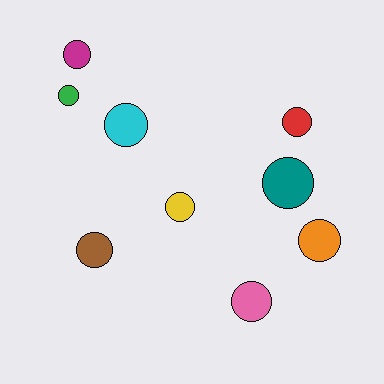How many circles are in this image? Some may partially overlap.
There are 9 circles.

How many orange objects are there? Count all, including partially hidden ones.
There is 1 orange object.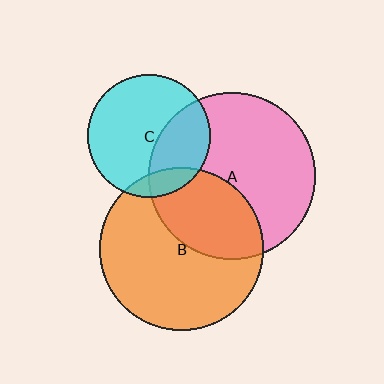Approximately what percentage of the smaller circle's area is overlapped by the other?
Approximately 35%.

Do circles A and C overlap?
Yes.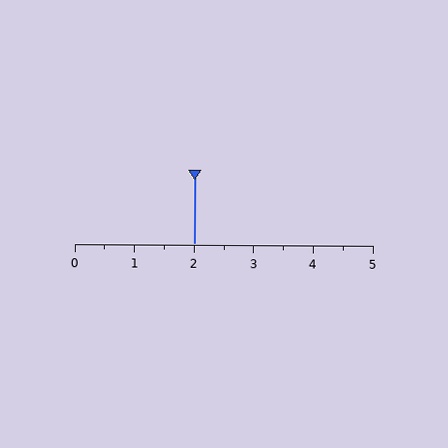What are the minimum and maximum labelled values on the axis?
The axis runs from 0 to 5.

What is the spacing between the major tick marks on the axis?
The major ticks are spaced 1 apart.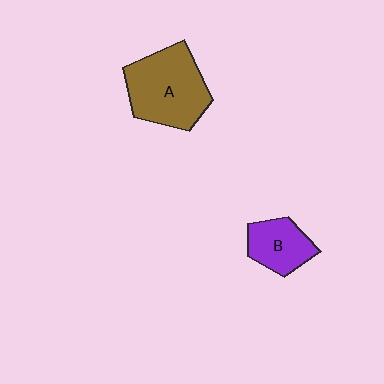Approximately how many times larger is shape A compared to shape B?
Approximately 1.8 times.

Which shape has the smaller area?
Shape B (purple).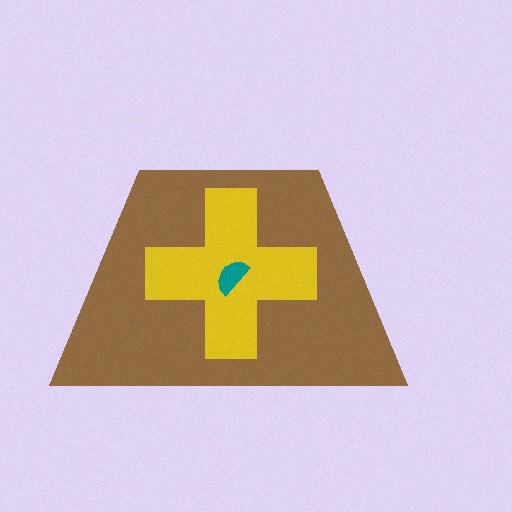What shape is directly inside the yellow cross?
The teal semicircle.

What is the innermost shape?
The teal semicircle.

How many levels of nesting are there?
3.